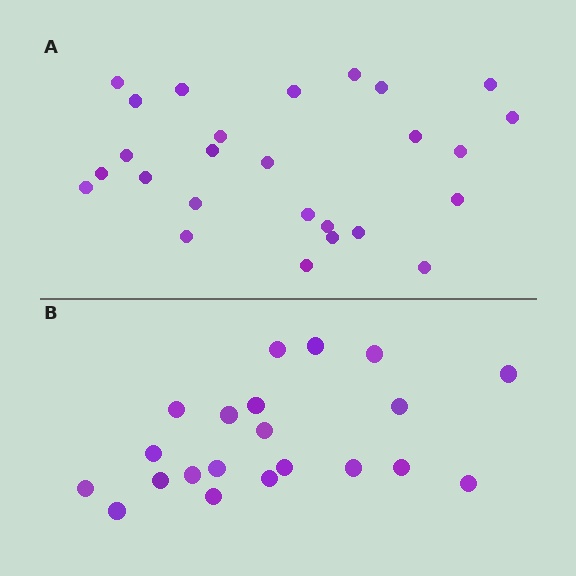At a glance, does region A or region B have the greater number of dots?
Region A (the top region) has more dots.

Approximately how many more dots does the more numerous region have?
Region A has about 5 more dots than region B.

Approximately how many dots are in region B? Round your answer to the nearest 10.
About 20 dots. (The exact count is 21, which rounds to 20.)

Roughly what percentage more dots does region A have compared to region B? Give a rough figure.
About 25% more.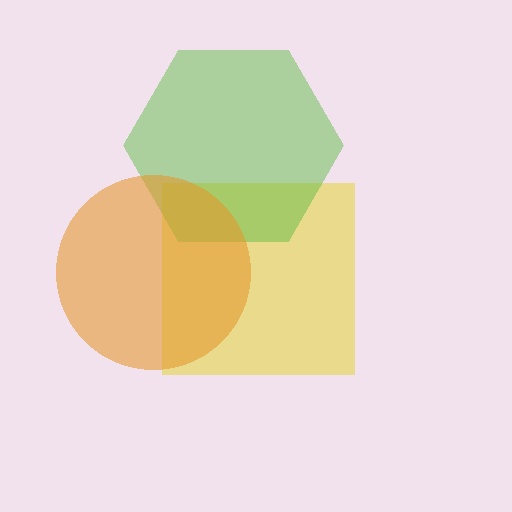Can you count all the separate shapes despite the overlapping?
Yes, there are 3 separate shapes.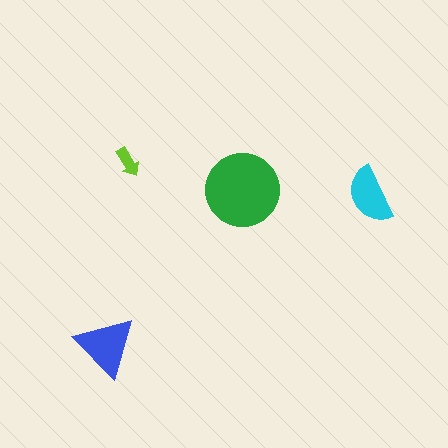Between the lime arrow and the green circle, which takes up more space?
The green circle.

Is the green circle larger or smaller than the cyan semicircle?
Larger.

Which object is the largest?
The green circle.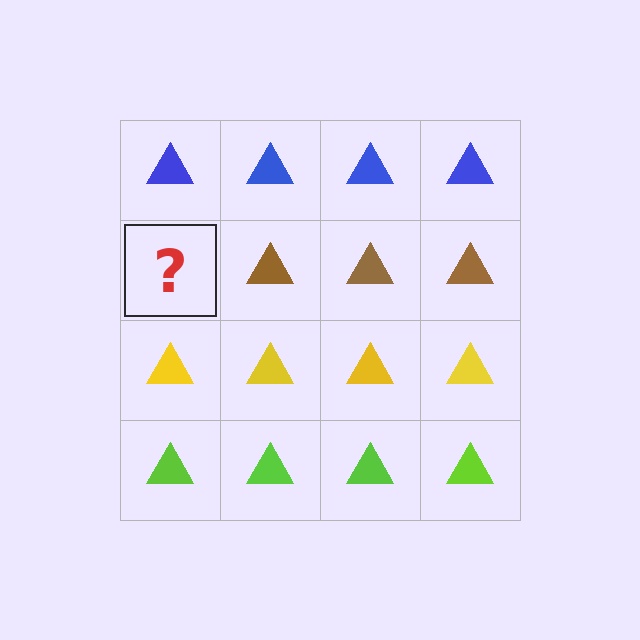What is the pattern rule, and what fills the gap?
The rule is that each row has a consistent color. The gap should be filled with a brown triangle.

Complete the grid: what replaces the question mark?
The question mark should be replaced with a brown triangle.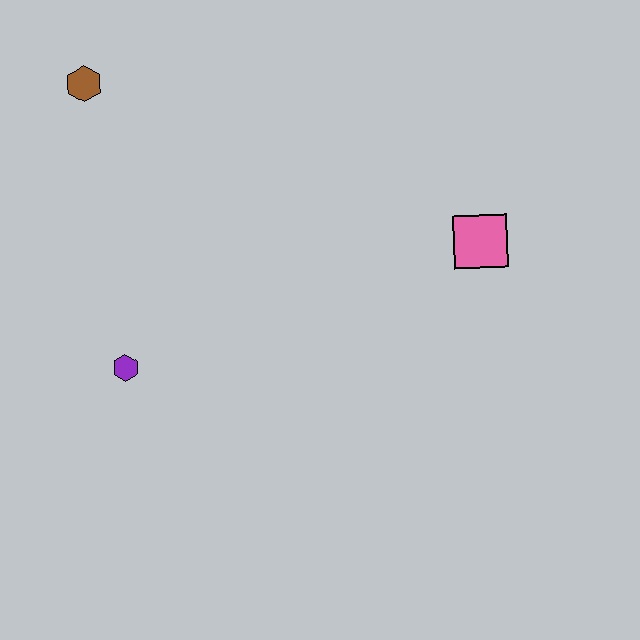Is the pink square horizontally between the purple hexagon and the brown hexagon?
No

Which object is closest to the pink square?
The purple hexagon is closest to the pink square.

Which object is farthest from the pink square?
The brown hexagon is farthest from the pink square.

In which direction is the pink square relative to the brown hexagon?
The pink square is to the right of the brown hexagon.